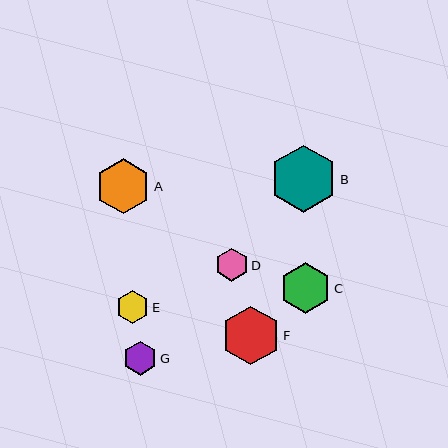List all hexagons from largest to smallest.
From largest to smallest: B, F, A, C, G, D, E.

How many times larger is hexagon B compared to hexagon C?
Hexagon B is approximately 1.3 times the size of hexagon C.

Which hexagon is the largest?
Hexagon B is the largest with a size of approximately 67 pixels.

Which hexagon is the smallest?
Hexagon E is the smallest with a size of approximately 33 pixels.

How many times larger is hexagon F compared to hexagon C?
Hexagon F is approximately 1.1 times the size of hexagon C.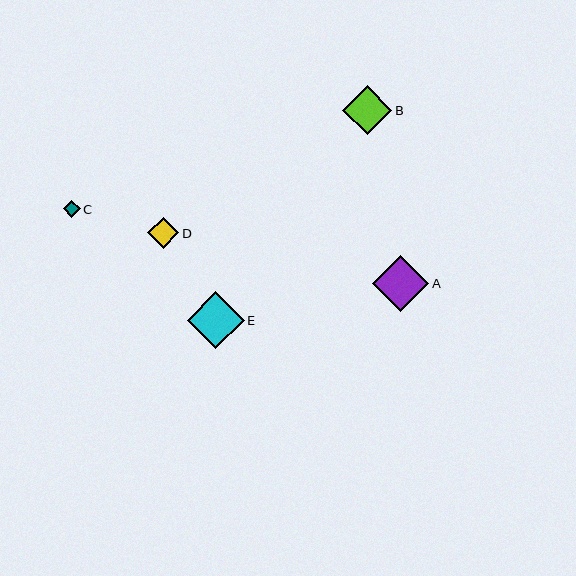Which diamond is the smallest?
Diamond C is the smallest with a size of approximately 17 pixels.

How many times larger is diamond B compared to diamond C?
Diamond B is approximately 2.9 times the size of diamond C.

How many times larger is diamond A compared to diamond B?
Diamond A is approximately 1.1 times the size of diamond B.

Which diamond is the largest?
Diamond E is the largest with a size of approximately 57 pixels.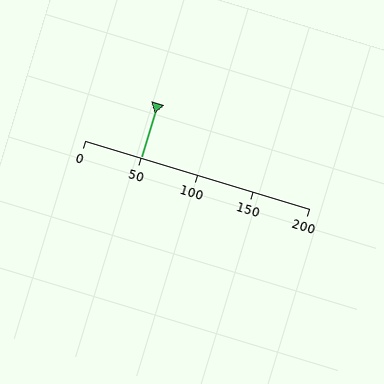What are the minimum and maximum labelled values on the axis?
The axis runs from 0 to 200.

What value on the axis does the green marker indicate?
The marker indicates approximately 50.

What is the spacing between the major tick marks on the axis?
The major ticks are spaced 50 apart.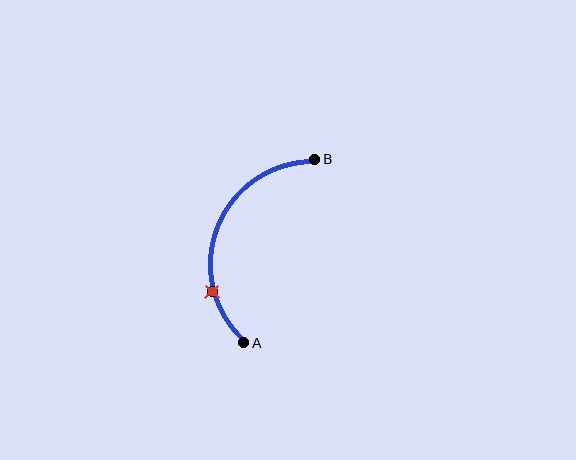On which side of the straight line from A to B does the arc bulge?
The arc bulges to the left of the straight line connecting A and B.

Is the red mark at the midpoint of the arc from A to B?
No. The red mark lies on the arc but is closer to endpoint A. The arc midpoint would be at the point on the curve equidistant along the arc from both A and B.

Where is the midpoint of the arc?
The arc midpoint is the point on the curve farthest from the straight line joining A and B. It sits to the left of that line.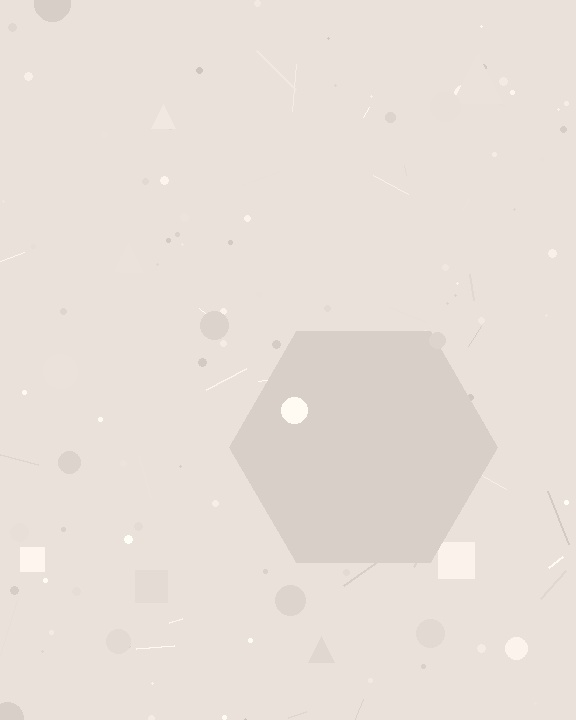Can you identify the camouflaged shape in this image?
The camouflaged shape is a hexagon.